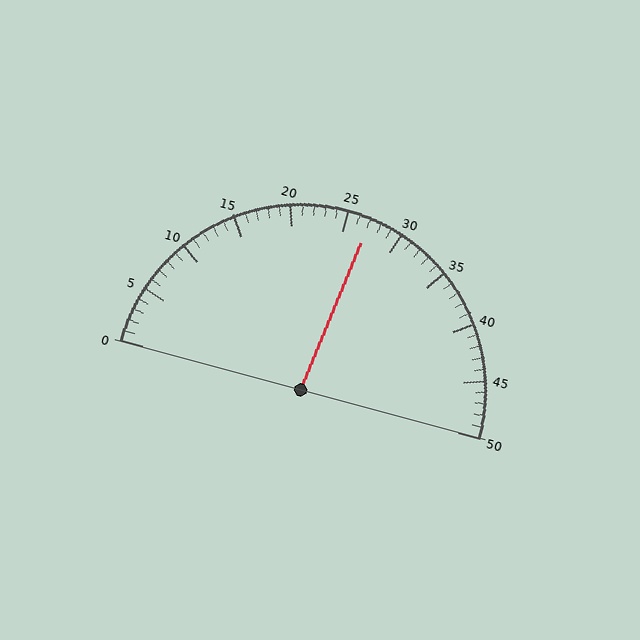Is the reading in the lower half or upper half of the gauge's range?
The reading is in the upper half of the range (0 to 50).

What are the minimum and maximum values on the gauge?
The gauge ranges from 0 to 50.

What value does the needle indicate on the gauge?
The needle indicates approximately 27.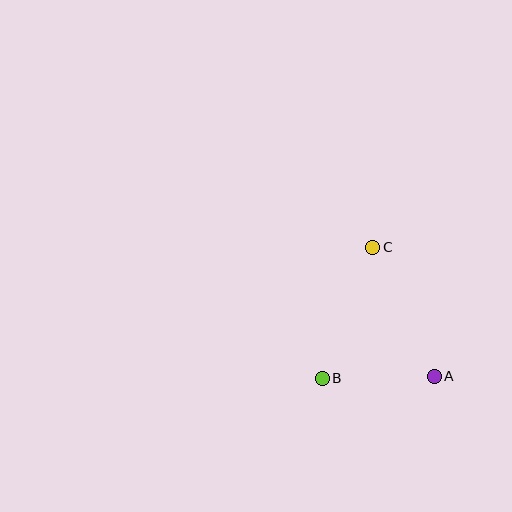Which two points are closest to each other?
Points A and B are closest to each other.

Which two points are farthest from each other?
Points A and C are farthest from each other.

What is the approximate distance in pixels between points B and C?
The distance between B and C is approximately 140 pixels.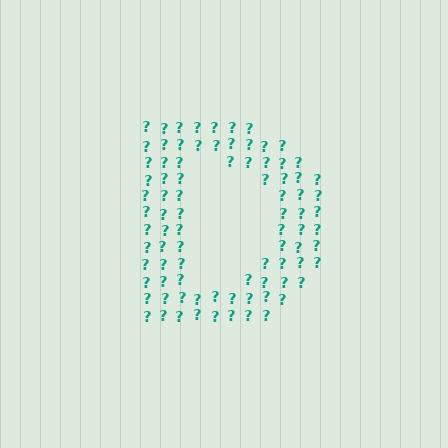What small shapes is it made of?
It is made of small question marks.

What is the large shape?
The large shape is the letter D.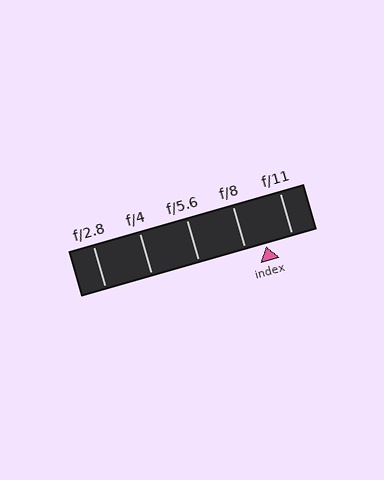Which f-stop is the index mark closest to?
The index mark is closest to f/8.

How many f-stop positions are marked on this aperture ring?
There are 5 f-stop positions marked.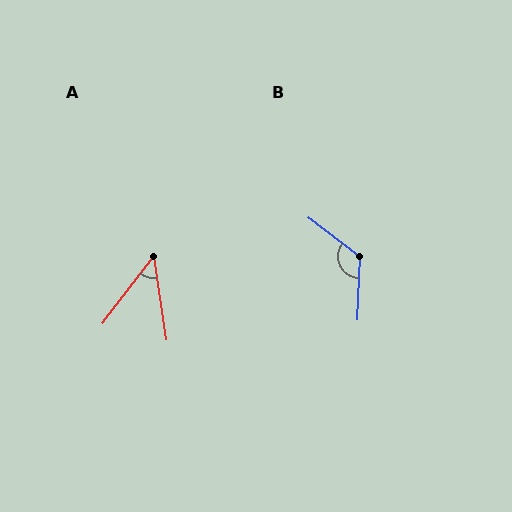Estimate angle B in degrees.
Approximately 125 degrees.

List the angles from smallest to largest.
A (46°), B (125°).